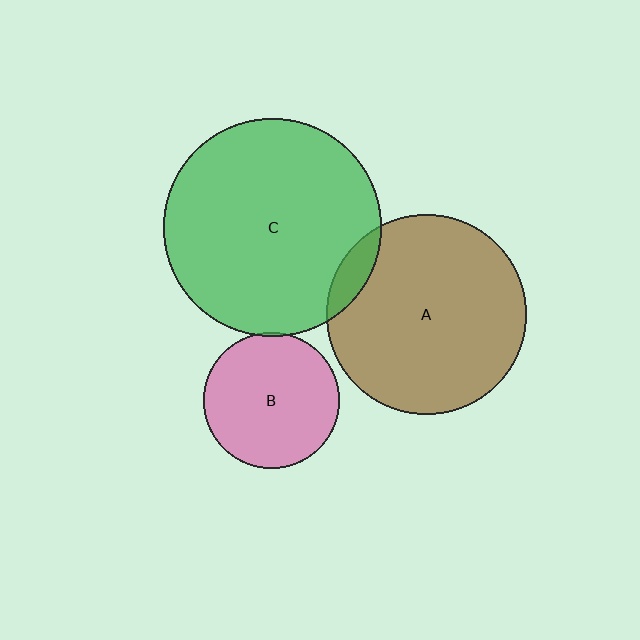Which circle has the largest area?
Circle C (green).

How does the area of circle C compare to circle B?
Approximately 2.6 times.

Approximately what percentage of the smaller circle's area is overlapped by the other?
Approximately 10%.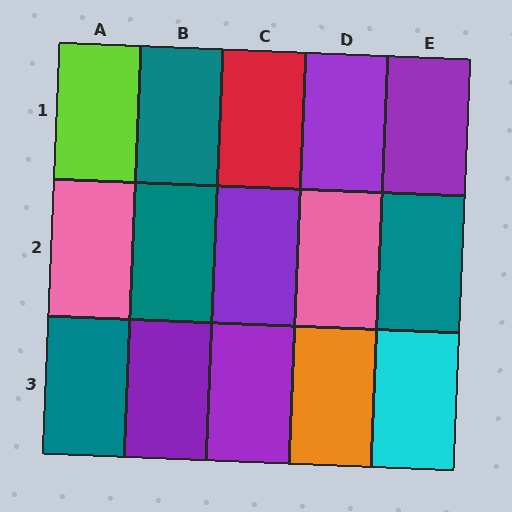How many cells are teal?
4 cells are teal.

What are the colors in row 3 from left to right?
Teal, purple, purple, orange, cyan.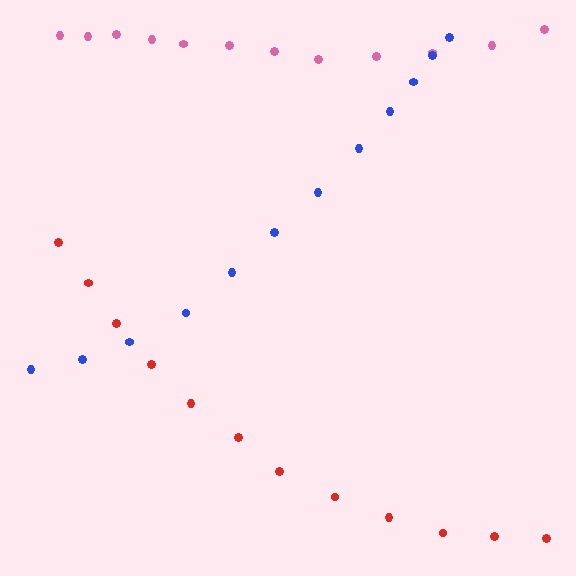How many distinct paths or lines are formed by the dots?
There are 3 distinct paths.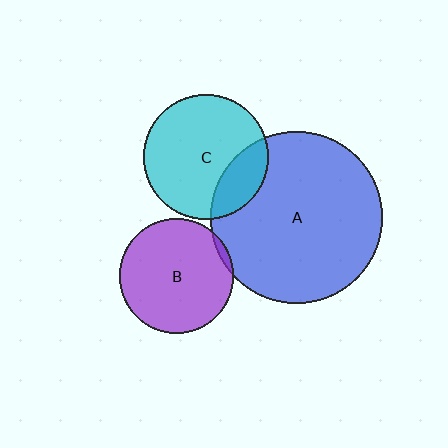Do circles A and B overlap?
Yes.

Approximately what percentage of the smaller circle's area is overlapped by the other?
Approximately 5%.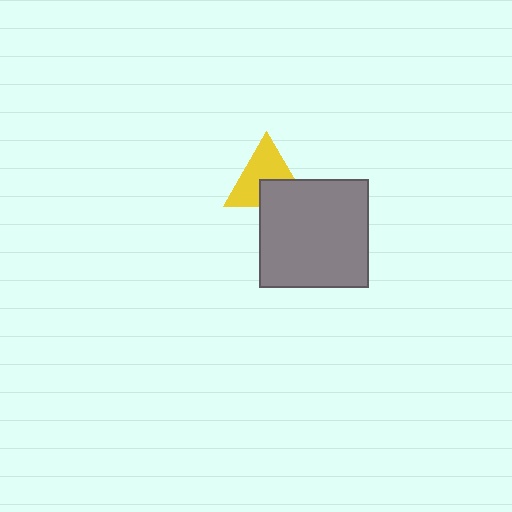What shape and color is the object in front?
The object in front is a gray square.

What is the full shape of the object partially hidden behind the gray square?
The partially hidden object is a yellow triangle.